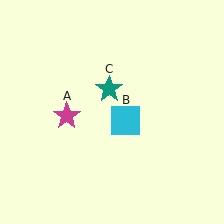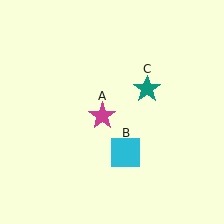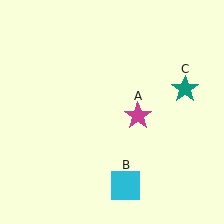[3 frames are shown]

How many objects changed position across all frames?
3 objects changed position: magenta star (object A), cyan square (object B), teal star (object C).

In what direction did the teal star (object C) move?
The teal star (object C) moved right.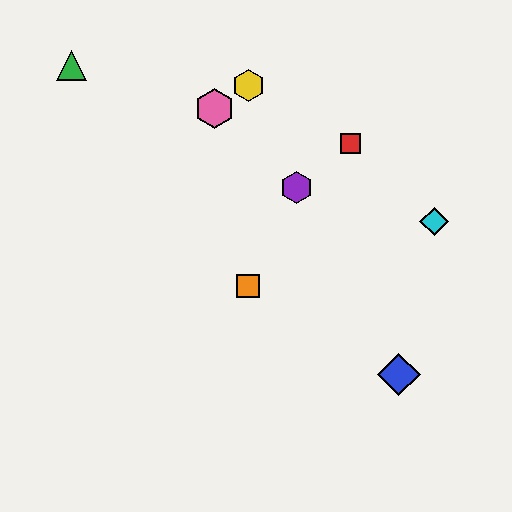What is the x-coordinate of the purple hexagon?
The purple hexagon is at x≈297.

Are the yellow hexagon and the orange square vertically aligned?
Yes, both are at x≈248.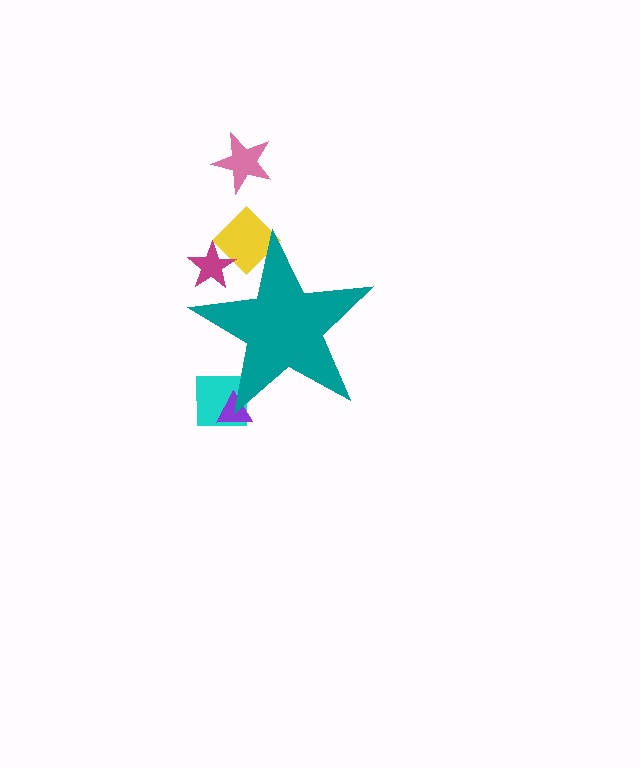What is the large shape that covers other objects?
A teal star.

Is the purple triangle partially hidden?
Yes, the purple triangle is partially hidden behind the teal star.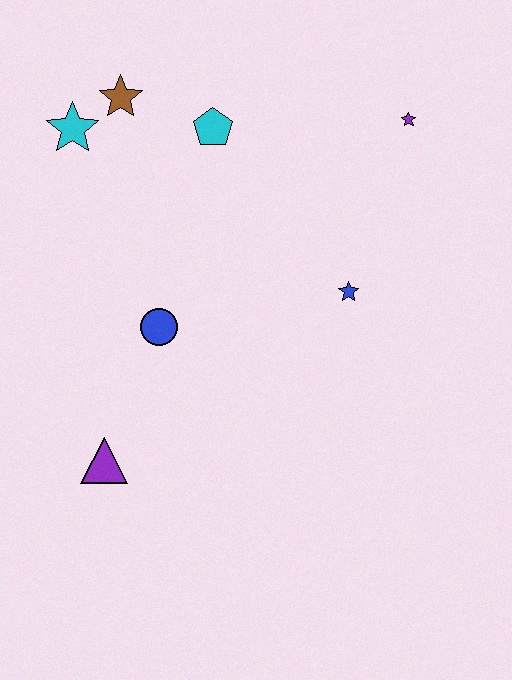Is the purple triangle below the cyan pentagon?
Yes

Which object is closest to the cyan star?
The brown star is closest to the cyan star.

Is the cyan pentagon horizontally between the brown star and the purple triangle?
No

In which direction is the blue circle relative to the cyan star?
The blue circle is below the cyan star.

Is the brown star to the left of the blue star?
Yes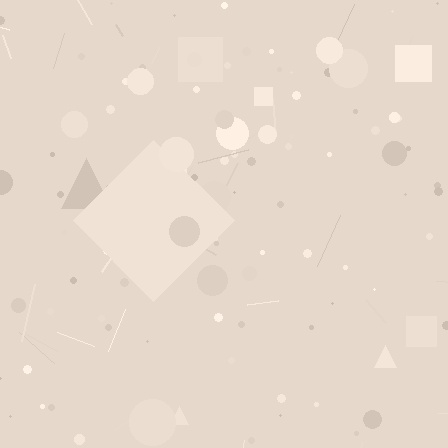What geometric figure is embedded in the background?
A diamond is embedded in the background.